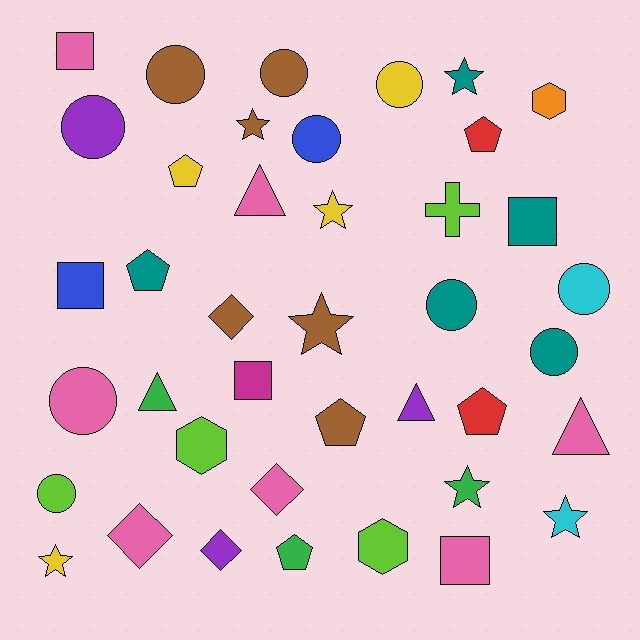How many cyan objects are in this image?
There are 2 cyan objects.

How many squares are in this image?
There are 5 squares.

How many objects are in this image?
There are 40 objects.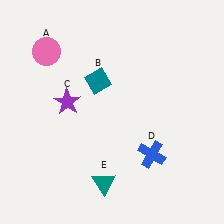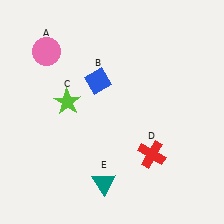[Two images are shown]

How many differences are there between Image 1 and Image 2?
There are 3 differences between the two images.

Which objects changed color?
B changed from teal to blue. C changed from purple to lime. D changed from blue to red.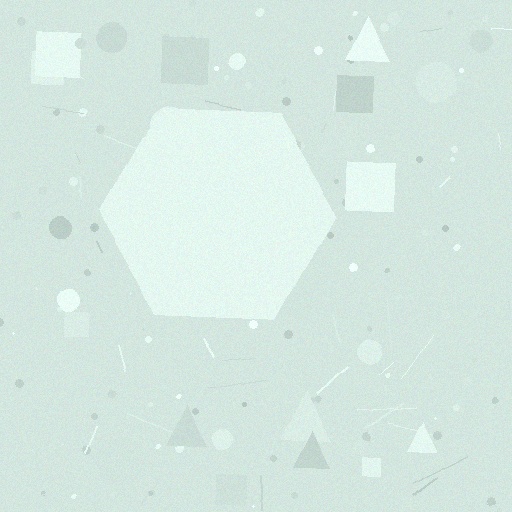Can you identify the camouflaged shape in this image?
The camouflaged shape is a hexagon.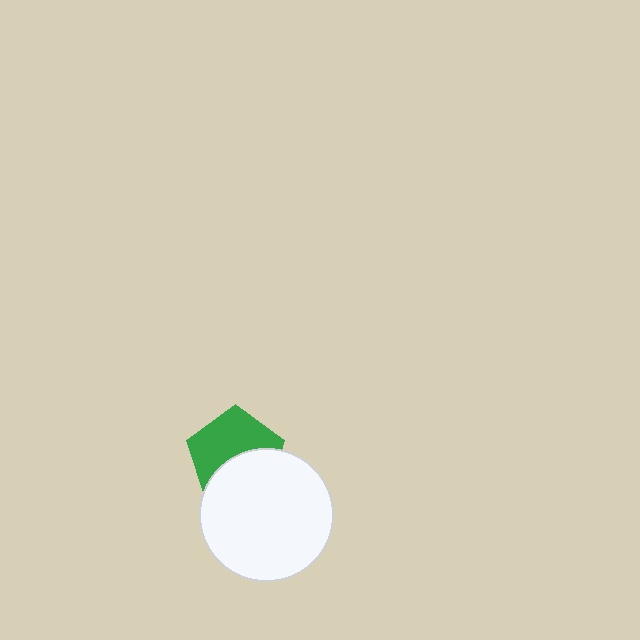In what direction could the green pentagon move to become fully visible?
The green pentagon could move up. That would shift it out from behind the white circle entirely.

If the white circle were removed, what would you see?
You would see the complete green pentagon.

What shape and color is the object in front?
The object in front is a white circle.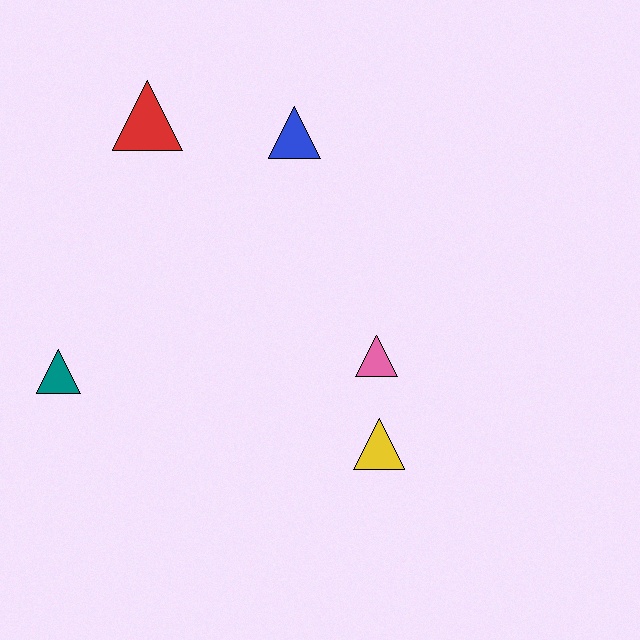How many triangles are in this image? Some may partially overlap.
There are 5 triangles.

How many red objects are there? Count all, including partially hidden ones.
There is 1 red object.